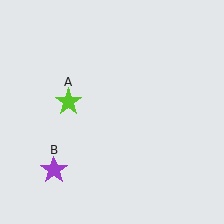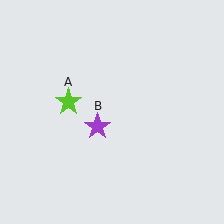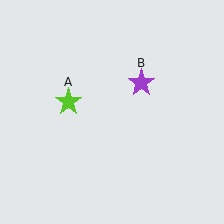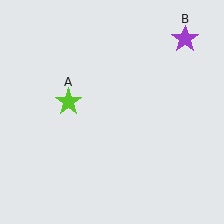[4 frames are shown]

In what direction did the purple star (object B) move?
The purple star (object B) moved up and to the right.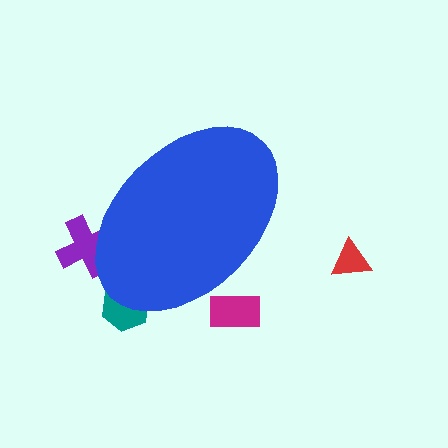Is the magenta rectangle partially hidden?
Yes, the magenta rectangle is partially hidden behind the blue ellipse.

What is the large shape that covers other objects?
A blue ellipse.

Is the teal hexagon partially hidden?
Yes, the teal hexagon is partially hidden behind the blue ellipse.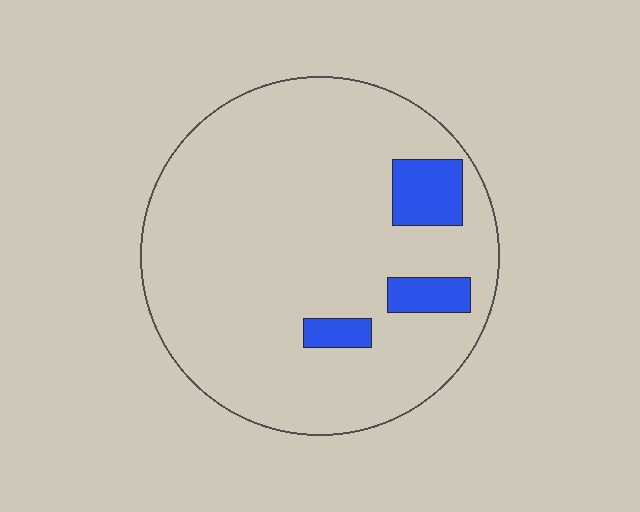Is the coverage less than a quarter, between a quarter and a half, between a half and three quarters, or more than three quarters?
Less than a quarter.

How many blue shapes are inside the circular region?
3.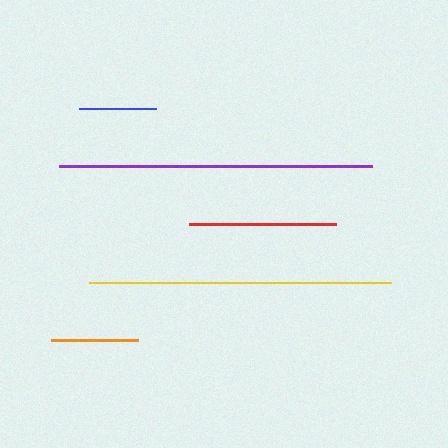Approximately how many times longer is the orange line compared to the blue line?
The orange line is approximately 1.1 times the length of the blue line.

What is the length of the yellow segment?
The yellow segment is approximately 303 pixels long.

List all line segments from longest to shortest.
From longest to shortest: purple, yellow, red, orange, blue.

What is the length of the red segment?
The red segment is approximately 147 pixels long.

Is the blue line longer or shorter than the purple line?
The purple line is longer than the blue line.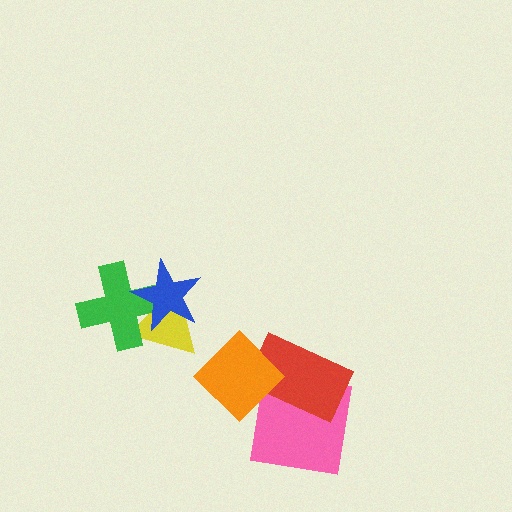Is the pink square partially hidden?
Yes, it is partially covered by another shape.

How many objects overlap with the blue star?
2 objects overlap with the blue star.